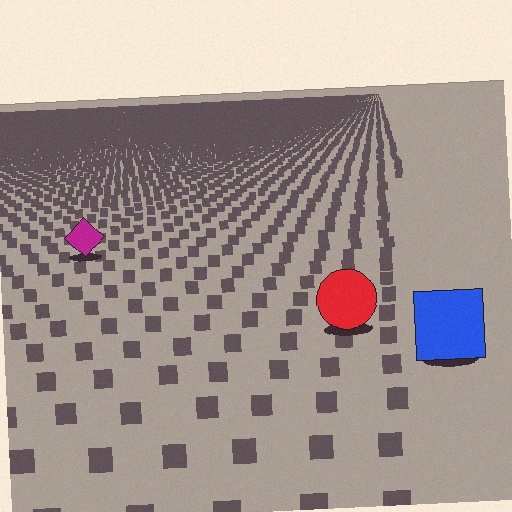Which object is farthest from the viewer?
The magenta diamond is farthest from the viewer. It appears smaller and the ground texture around it is denser.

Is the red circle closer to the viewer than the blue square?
No. The blue square is closer — you can tell from the texture gradient: the ground texture is coarser near it.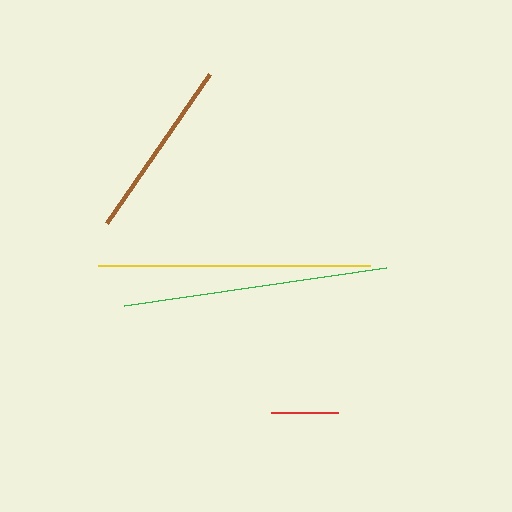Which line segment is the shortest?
The red line is the shortest at approximately 67 pixels.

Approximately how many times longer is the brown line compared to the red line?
The brown line is approximately 2.7 times the length of the red line.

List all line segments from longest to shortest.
From longest to shortest: yellow, green, brown, red.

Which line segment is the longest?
The yellow line is the longest at approximately 272 pixels.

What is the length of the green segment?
The green segment is approximately 265 pixels long.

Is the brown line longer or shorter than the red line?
The brown line is longer than the red line.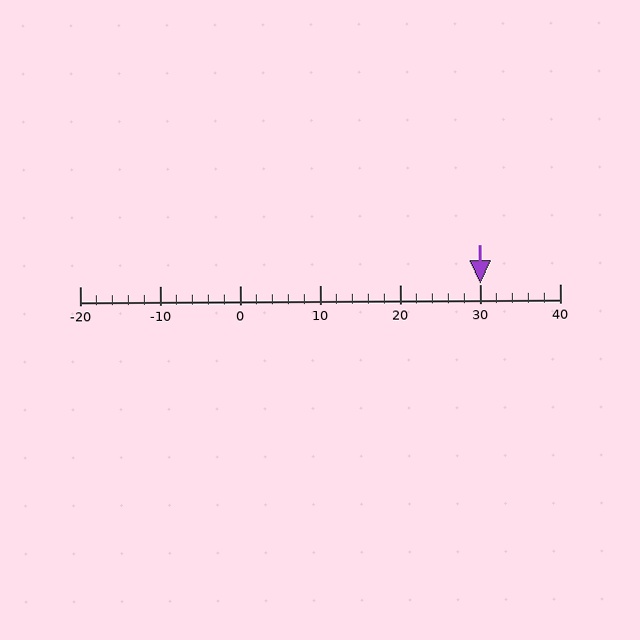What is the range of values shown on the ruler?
The ruler shows values from -20 to 40.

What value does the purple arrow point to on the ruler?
The purple arrow points to approximately 30.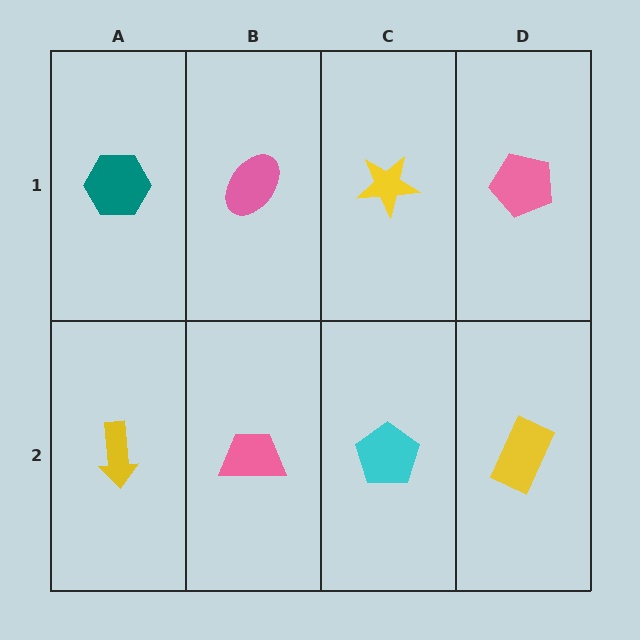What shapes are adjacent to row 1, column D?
A yellow rectangle (row 2, column D), a yellow star (row 1, column C).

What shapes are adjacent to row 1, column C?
A cyan pentagon (row 2, column C), a pink ellipse (row 1, column B), a pink pentagon (row 1, column D).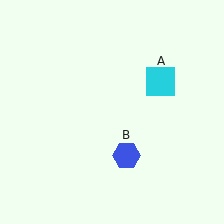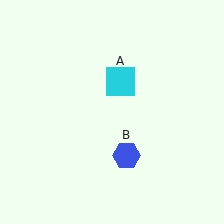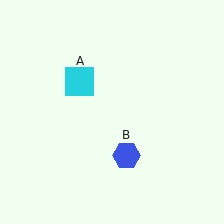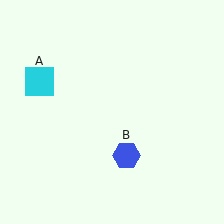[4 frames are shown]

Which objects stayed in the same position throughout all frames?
Blue hexagon (object B) remained stationary.